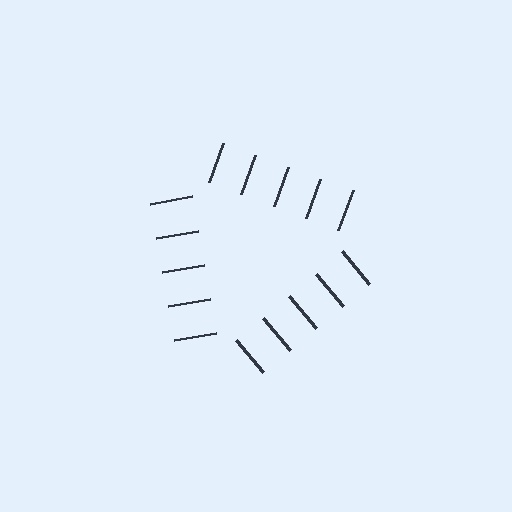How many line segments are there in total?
15 — 5 along each of the 3 edges.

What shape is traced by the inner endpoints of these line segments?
An illusory triangle — the line segments terminate on its edges but no continuous stroke is drawn.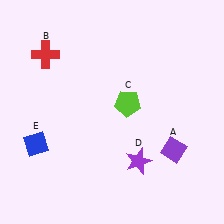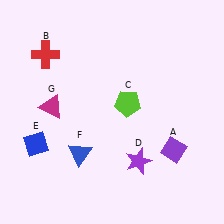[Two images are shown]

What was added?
A blue triangle (F), a magenta triangle (G) were added in Image 2.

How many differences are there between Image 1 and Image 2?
There are 2 differences between the two images.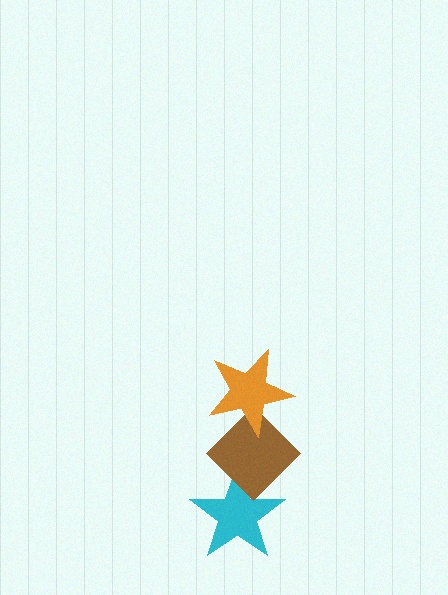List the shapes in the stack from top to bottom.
From top to bottom: the orange star, the brown diamond, the cyan star.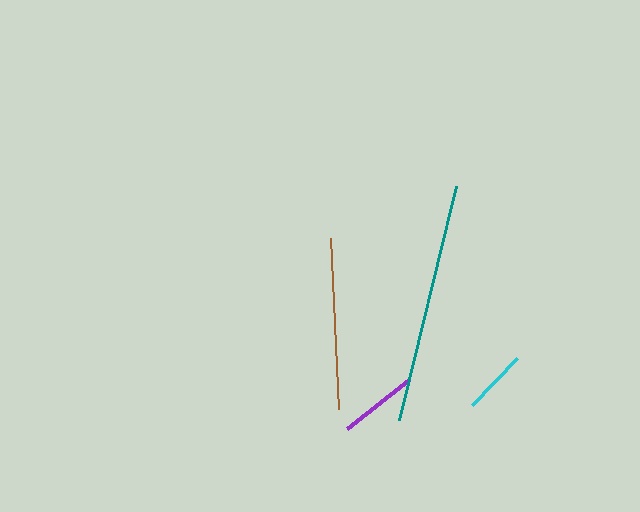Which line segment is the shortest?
The cyan line is the shortest at approximately 65 pixels.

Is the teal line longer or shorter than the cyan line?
The teal line is longer than the cyan line.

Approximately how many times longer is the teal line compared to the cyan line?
The teal line is approximately 3.7 times the length of the cyan line.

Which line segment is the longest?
The teal line is the longest at approximately 241 pixels.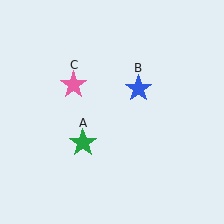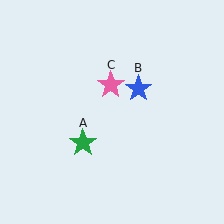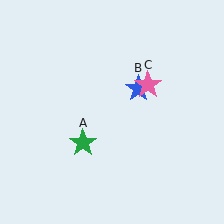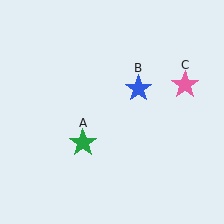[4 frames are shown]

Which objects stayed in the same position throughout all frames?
Green star (object A) and blue star (object B) remained stationary.